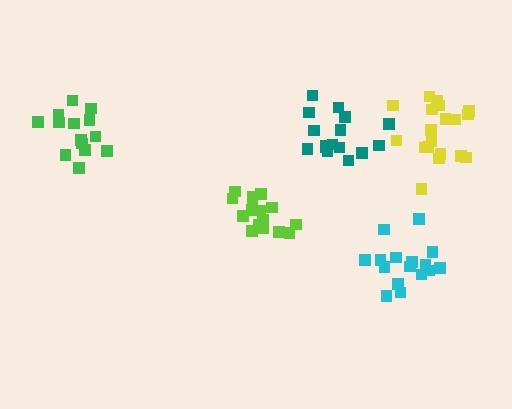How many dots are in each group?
Group 1: 16 dots, Group 2: 15 dots, Group 3: 16 dots, Group 4: 17 dots, Group 5: 19 dots (83 total).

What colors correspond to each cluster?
The clusters are colored: cyan, green, lime, teal, yellow.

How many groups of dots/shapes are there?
There are 5 groups.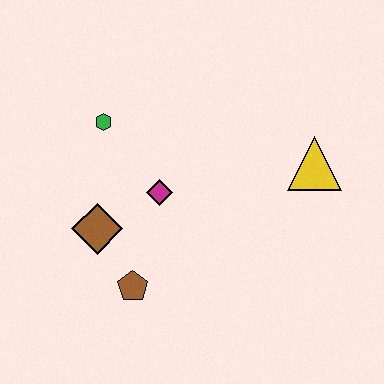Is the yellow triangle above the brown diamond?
Yes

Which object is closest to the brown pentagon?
The brown diamond is closest to the brown pentagon.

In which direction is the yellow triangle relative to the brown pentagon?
The yellow triangle is to the right of the brown pentagon.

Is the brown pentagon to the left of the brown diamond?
No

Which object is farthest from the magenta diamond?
The yellow triangle is farthest from the magenta diamond.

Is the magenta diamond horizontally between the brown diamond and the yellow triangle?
Yes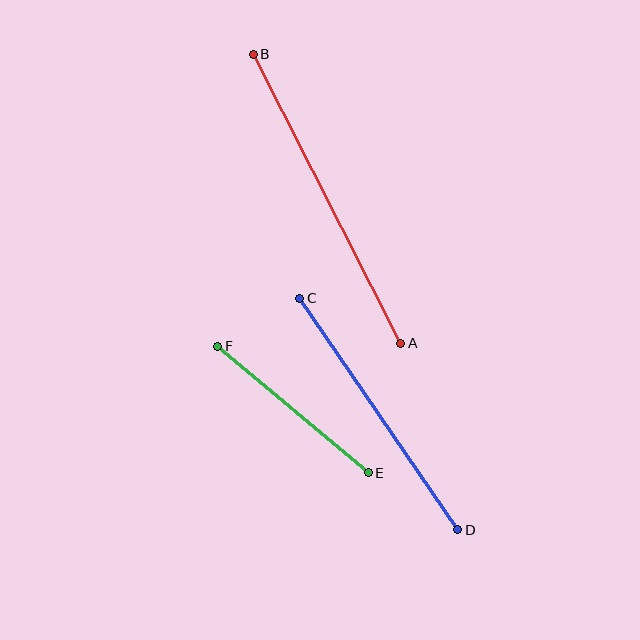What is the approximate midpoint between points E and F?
The midpoint is at approximately (293, 409) pixels.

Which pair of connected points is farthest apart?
Points A and B are farthest apart.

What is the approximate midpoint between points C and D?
The midpoint is at approximately (379, 414) pixels.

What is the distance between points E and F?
The distance is approximately 196 pixels.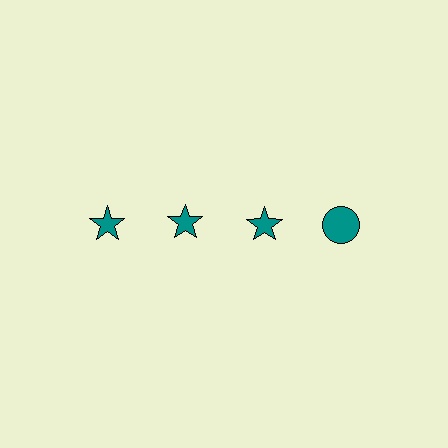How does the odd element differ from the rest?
It has a different shape: circle instead of star.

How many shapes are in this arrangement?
There are 4 shapes arranged in a grid pattern.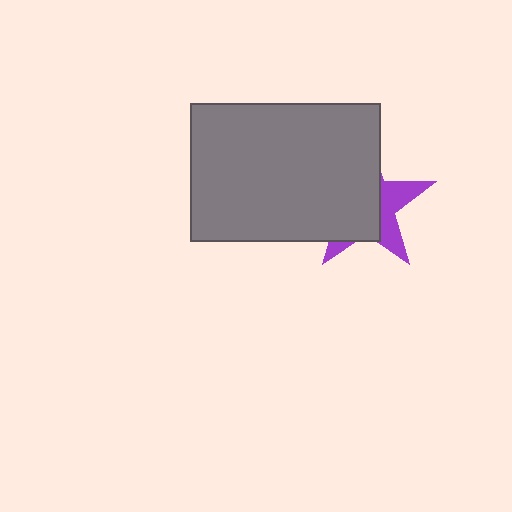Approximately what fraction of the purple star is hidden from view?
Roughly 66% of the purple star is hidden behind the gray rectangle.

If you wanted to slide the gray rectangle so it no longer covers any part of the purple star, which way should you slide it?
Slide it left — that is the most direct way to separate the two shapes.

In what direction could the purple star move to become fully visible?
The purple star could move right. That would shift it out from behind the gray rectangle entirely.